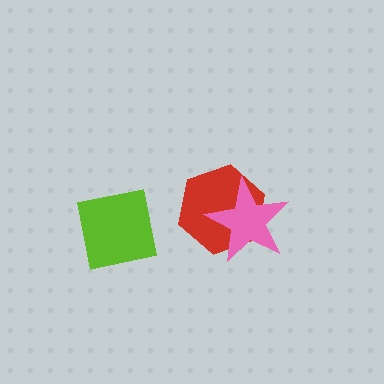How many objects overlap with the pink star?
1 object overlaps with the pink star.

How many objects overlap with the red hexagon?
1 object overlaps with the red hexagon.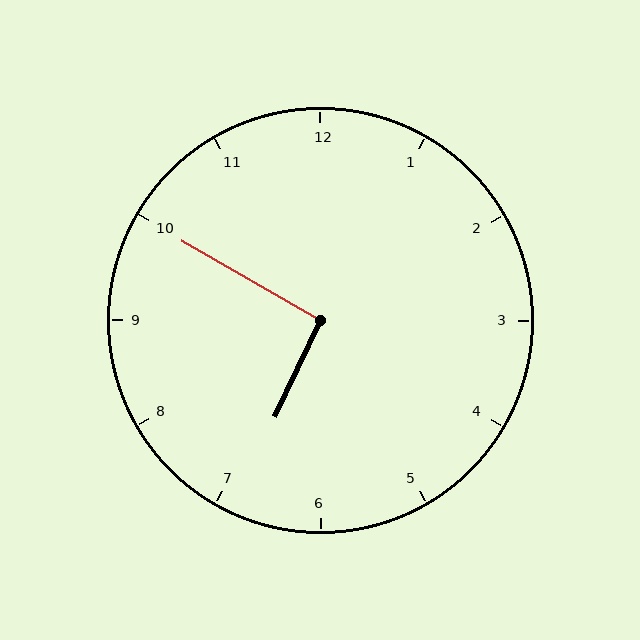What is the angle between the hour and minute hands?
Approximately 95 degrees.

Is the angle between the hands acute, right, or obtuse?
It is right.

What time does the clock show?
6:50.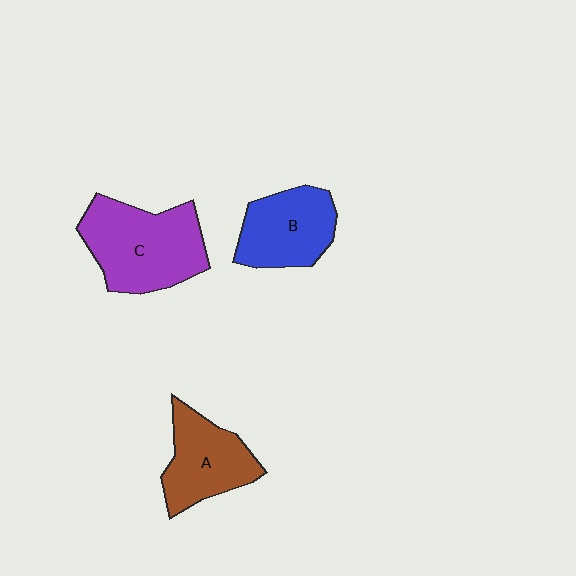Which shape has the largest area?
Shape C (purple).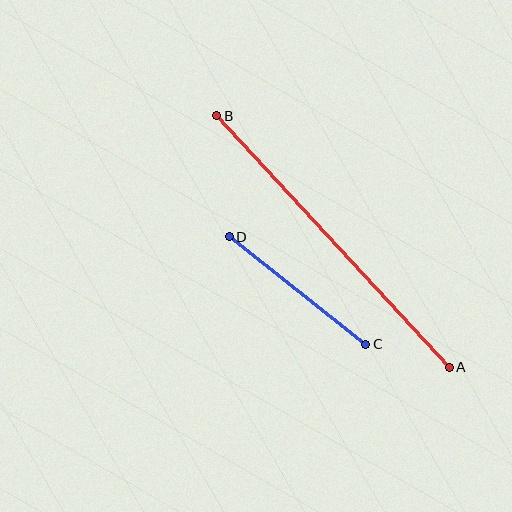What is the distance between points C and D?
The distance is approximately 174 pixels.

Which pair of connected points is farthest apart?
Points A and B are farthest apart.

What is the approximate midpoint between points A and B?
The midpoint is at approximately (333, 242) pixels.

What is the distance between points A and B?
The distance is approximately 342 pixels.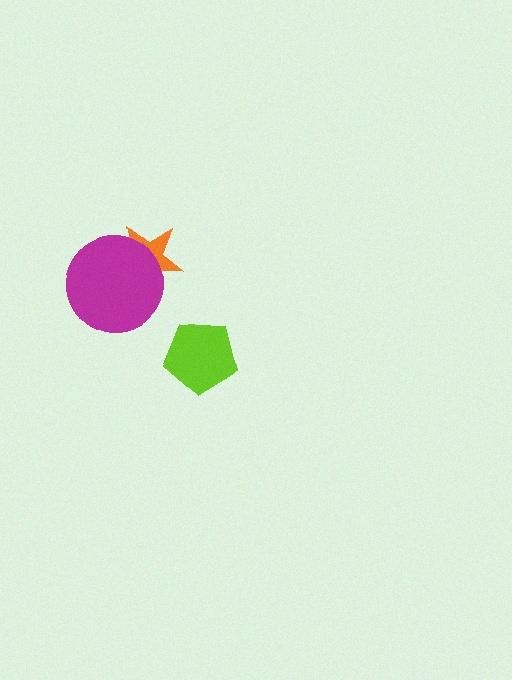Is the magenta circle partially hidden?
No, no other shape covers it.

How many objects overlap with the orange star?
1 object overlaps with the orange star.